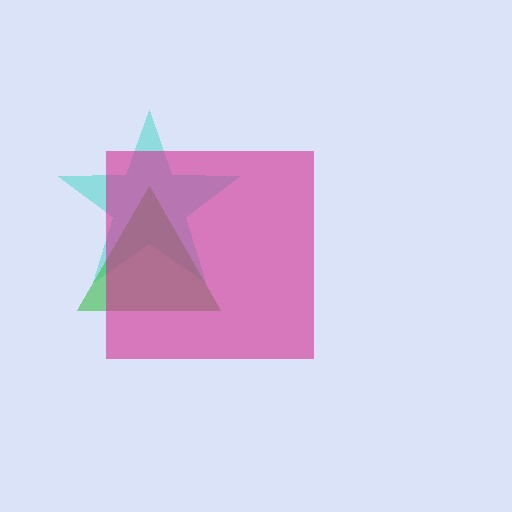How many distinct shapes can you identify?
There are 3 distinct shapes: a cyan star, a green triangle, a magenta square.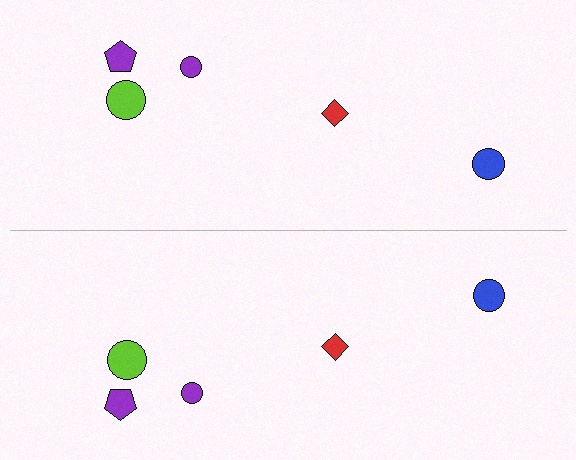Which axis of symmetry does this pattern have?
The pattern has a horizontal axis of symmetry running through the center of the image.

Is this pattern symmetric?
Yes, this pattern has bilateral (reflection) symmetry.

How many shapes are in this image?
There are 10 shapes in this image.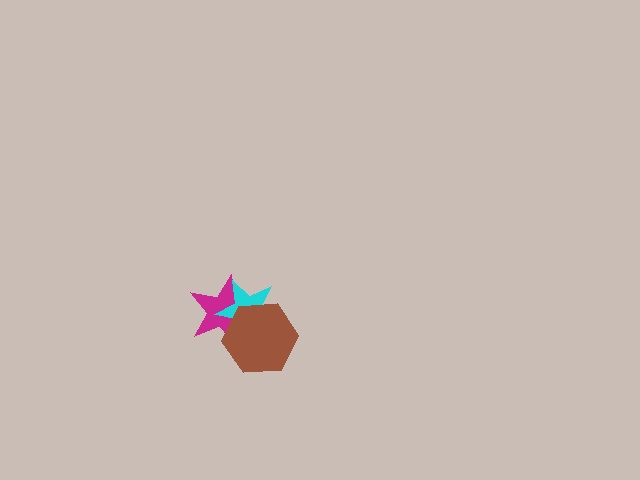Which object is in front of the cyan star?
The brown hexagon is in front of the cyan star.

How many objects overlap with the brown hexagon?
2 objects overlap with the brown hexagon.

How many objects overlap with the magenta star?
2 objects overlap with the magenta star.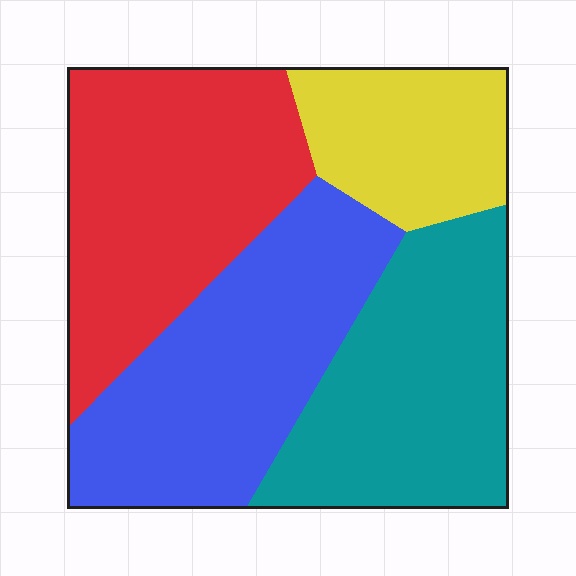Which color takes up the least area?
Yellow, at roughly 15%.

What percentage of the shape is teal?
Teal takes up about one quarter (1/4) of the shape.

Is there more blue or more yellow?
Blue.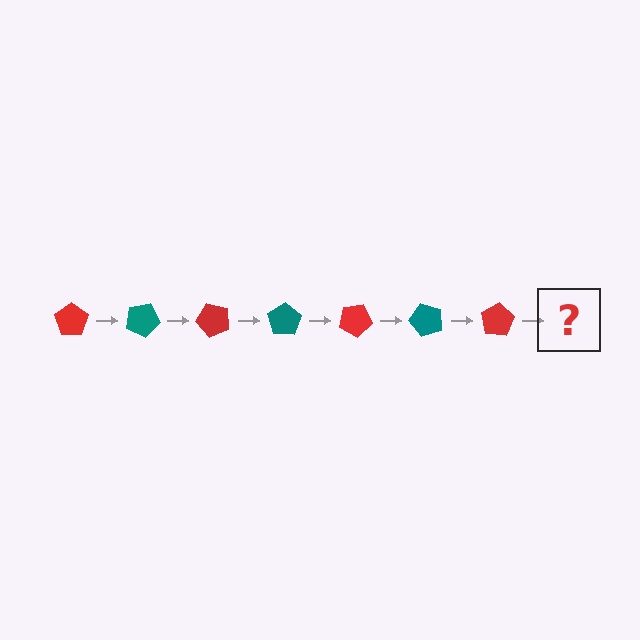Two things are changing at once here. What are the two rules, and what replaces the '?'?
The two rules are that it rotates 25 degrees each step and the color cycles through red and teal. The '?' should be a teal pentagon, rotated 175 degrees from the start.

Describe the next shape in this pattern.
It should be a teal pentagon, rotated 175 degrees from the start.